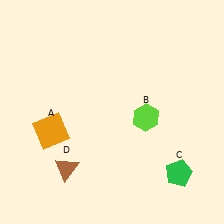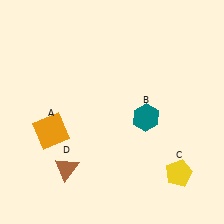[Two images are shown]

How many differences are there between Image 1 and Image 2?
There are 2 differences between the two images.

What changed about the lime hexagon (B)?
In Image 1, B is lime. In Image 2, it changed to teal.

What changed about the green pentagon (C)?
In Image 1, C is green. In Image 2, it changed to yellow.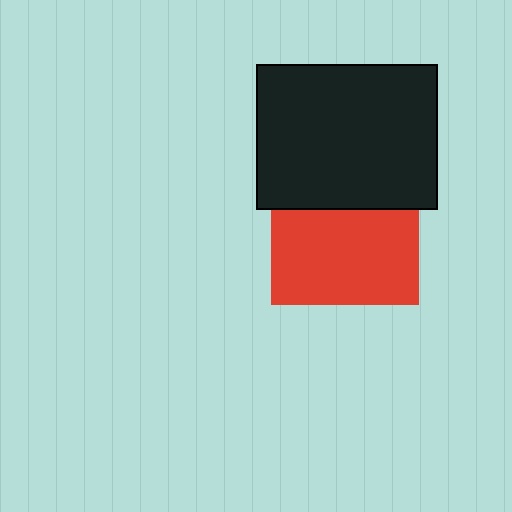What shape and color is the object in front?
The object in front is a black rectangle.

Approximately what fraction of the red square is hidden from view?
Roughly 35% of the red square is hidden behind the black rectangle.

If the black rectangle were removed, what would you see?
You would see the complete red square.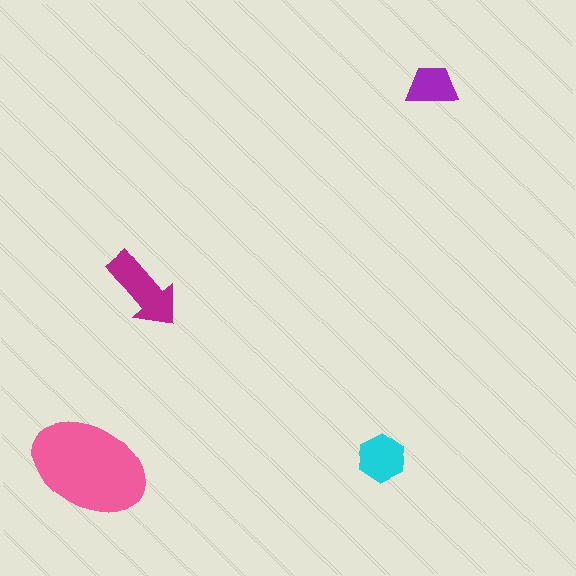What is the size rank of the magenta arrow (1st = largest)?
2nd.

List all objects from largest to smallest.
The pink ellipse, the magenta arrow, the cyan hexagon, the purple trapezoid.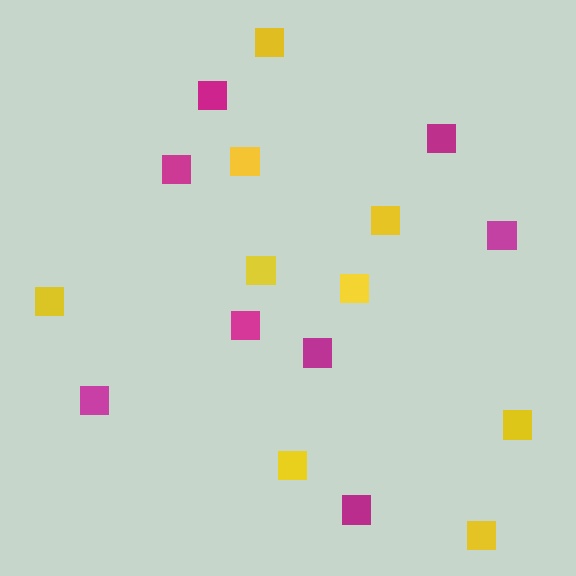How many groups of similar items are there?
There are 2 groups: one group of magenta squares (8) and one group of yellow squares (9).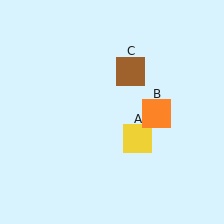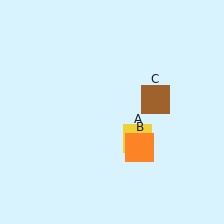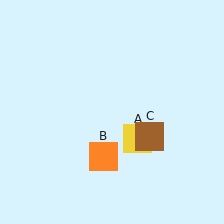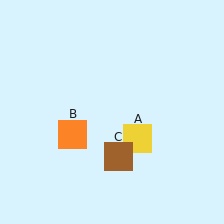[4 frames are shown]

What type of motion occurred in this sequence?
The orange square (object B), brown square (object C) rotated clockwise around the center of the scene.